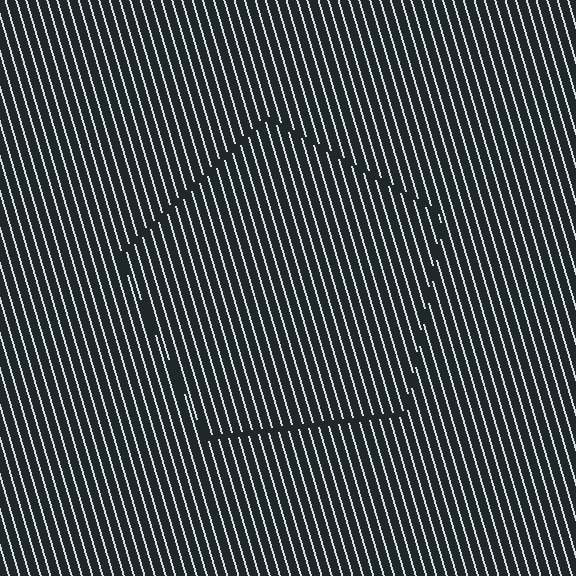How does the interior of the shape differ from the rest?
The interior of the shape contains the same grating, shifted by half a period — the contour is defined by the phase discontinuity where line-ends from the inner and outer gratings abut.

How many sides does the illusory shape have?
5 sides — the line-ends trace a pentagon.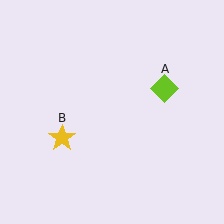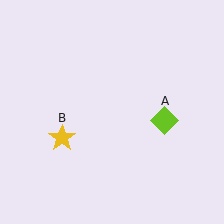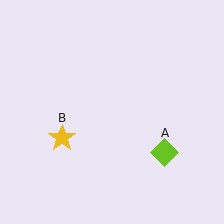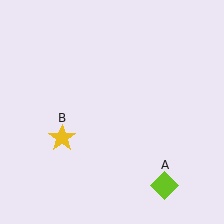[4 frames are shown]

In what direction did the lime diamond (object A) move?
The lime diamond (object A) moved down.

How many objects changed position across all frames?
1 object changed position: lime diamond (object A).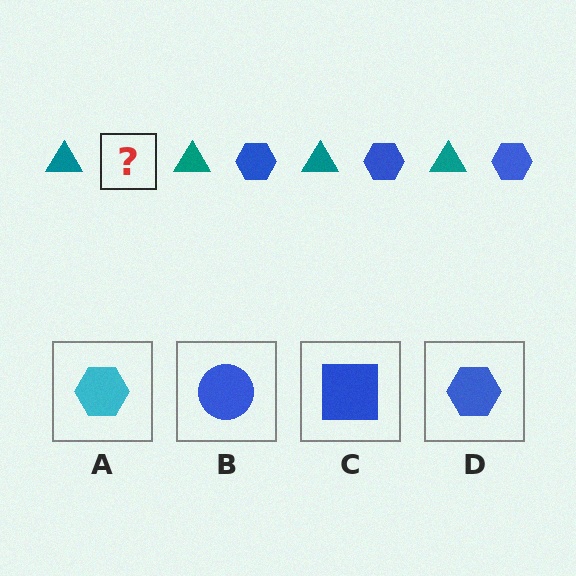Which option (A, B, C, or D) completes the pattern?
D.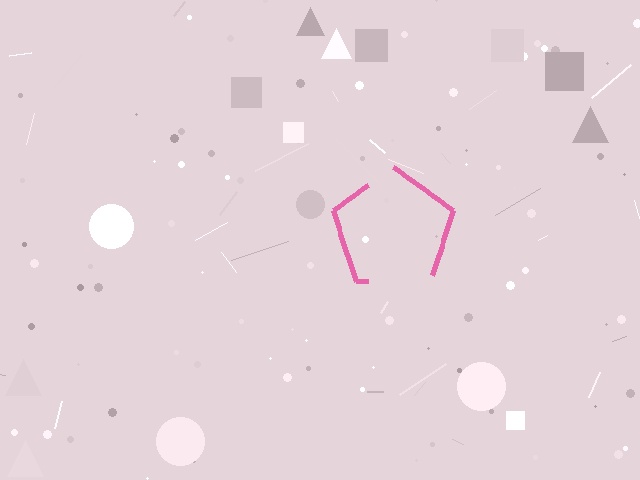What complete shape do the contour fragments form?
The contour fragments form a pentagon.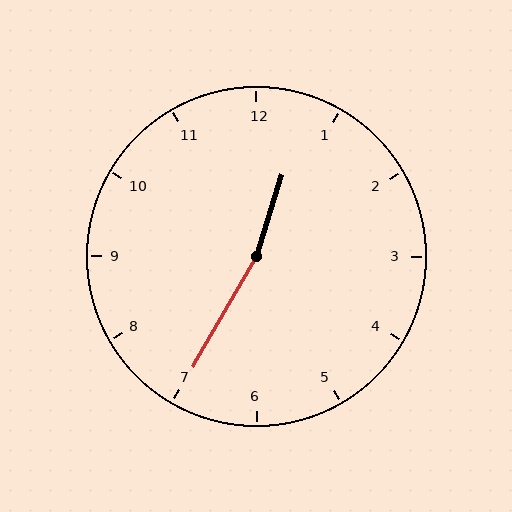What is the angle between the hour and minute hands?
Approximately 168 degrees.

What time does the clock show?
12:35.